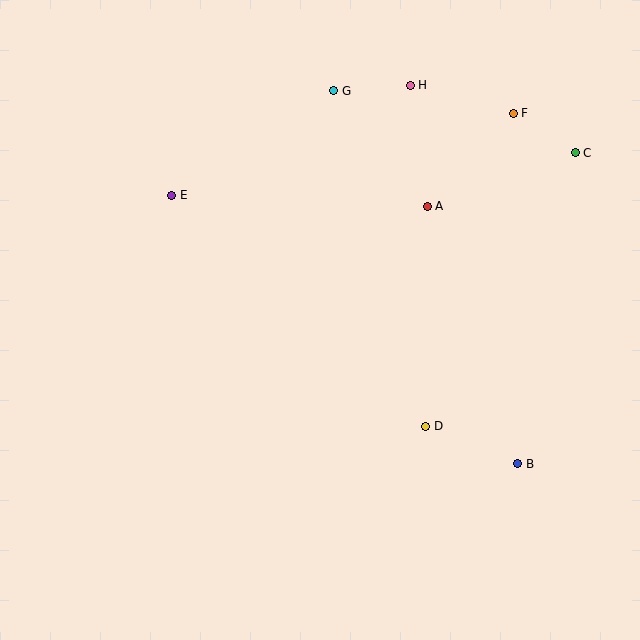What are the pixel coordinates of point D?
Point D is at (426, 426).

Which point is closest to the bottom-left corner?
Point D is closest to the bottom-left corner.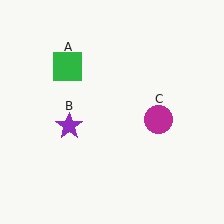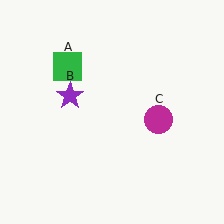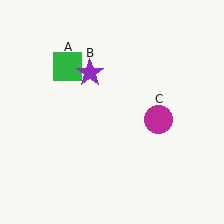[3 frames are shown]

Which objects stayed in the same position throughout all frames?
Green square (object A) and magenta circle (object C) remained stationary.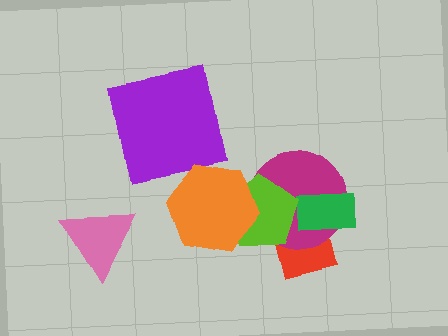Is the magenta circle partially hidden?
Yes, it is partially covered by another shape.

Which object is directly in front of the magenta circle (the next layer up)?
The green rectangle is directly in front of the magenta circle.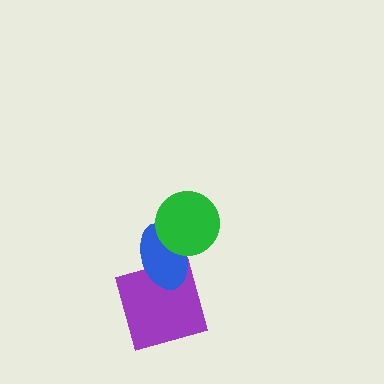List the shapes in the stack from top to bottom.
From top to bottom: the green circle, the blue ellipse, the purple square.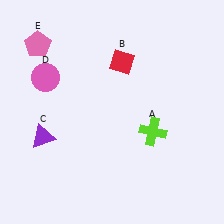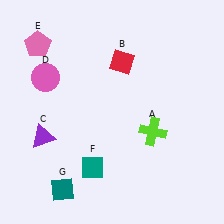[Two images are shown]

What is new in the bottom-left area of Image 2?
A teal diamond (F) was added in the bottom-left area of Image 2.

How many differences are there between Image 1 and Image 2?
There are 2 differences between the two images.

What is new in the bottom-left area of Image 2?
A teal diamond (G) was added in the bottom-left area of Image 2.